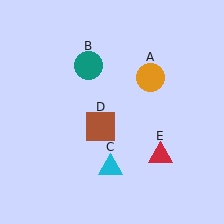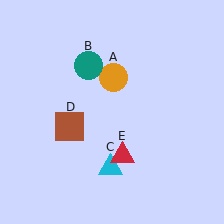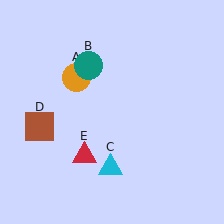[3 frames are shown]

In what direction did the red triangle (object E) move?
The red triangle (object E) moved left.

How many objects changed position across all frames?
3 objects changed position: orange circle (object A), brown square (object D), red triangle (object E).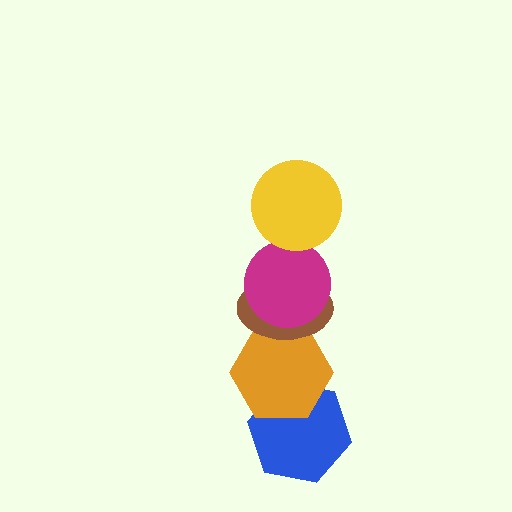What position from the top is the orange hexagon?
The orange hexagon is 4th from the top.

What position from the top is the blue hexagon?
The blue hexagon is 5th from the top.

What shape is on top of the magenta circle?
The yellow circle is on top of the magenta circle.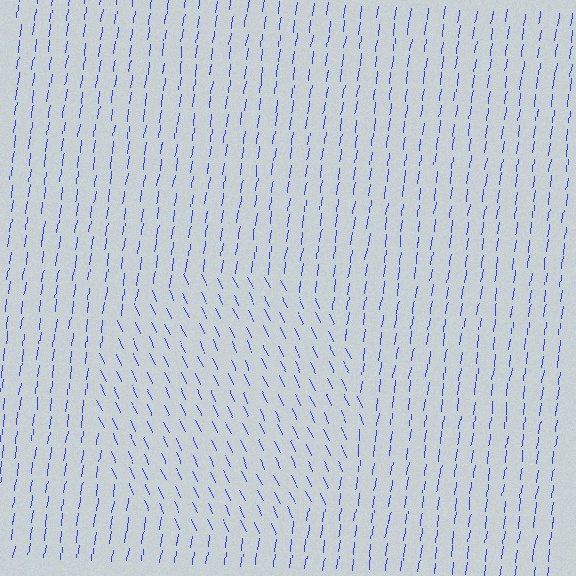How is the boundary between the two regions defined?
The boundary is defined purely by a change in line orientation (approximately 34 degrees difference). All lines are the same color and thickness.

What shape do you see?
I see a circle.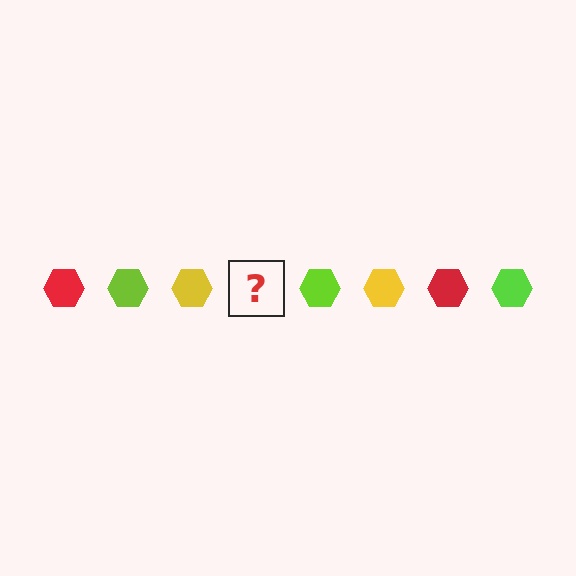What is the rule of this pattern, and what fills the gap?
The rule is that the pattern cycles through red, lime, yellow hexagons. The gap should be filled with a red hexagon.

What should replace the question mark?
The question mark should be replaced with a red hexagon.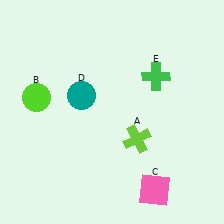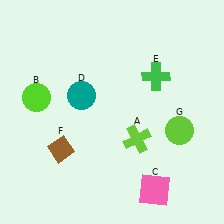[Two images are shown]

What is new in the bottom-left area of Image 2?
A brown diamond (F) was added in the bottom-left area of Image 2.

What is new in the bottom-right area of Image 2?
A lime circle (G) was added in the bottom-right area of Image 2.